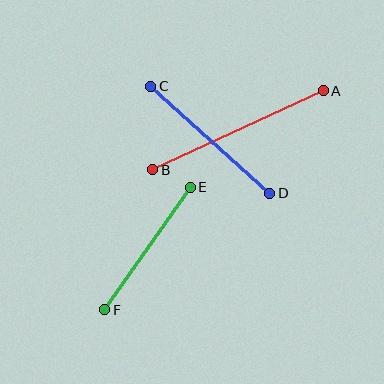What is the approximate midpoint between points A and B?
The midpoint is at approximately (238, 130) pixels.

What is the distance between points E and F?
The distance is approximately 150 pixels.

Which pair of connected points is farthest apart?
Points A and B are farthest apart.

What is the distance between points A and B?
The distance is approximately 188 pixels.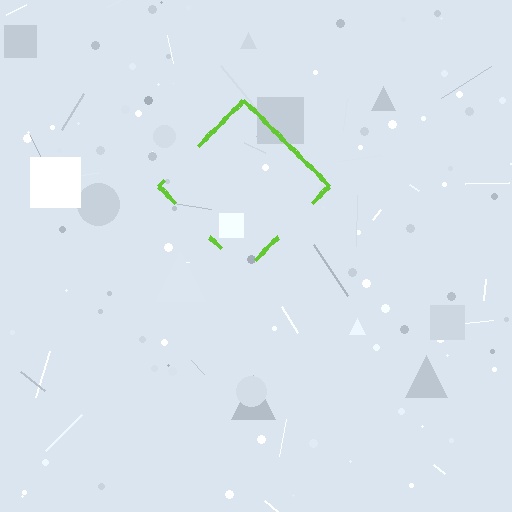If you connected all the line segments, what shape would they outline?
They would outline a diamond.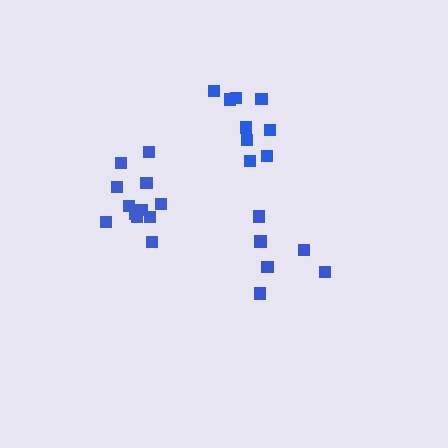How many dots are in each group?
Group 1: 12 dots, Group 2: 6 dots, Group 3: 9 dots (27 total).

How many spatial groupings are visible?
There are 3 spatial groupings.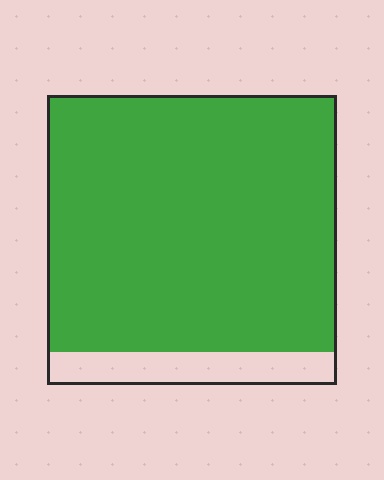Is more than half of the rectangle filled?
Yes.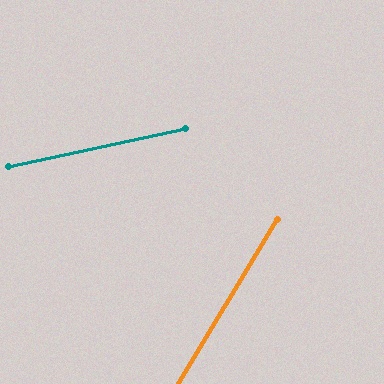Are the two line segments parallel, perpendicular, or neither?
Neither parallel nor perpendicular — they differ by about 47°.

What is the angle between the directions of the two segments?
Approximately 47 degrees.